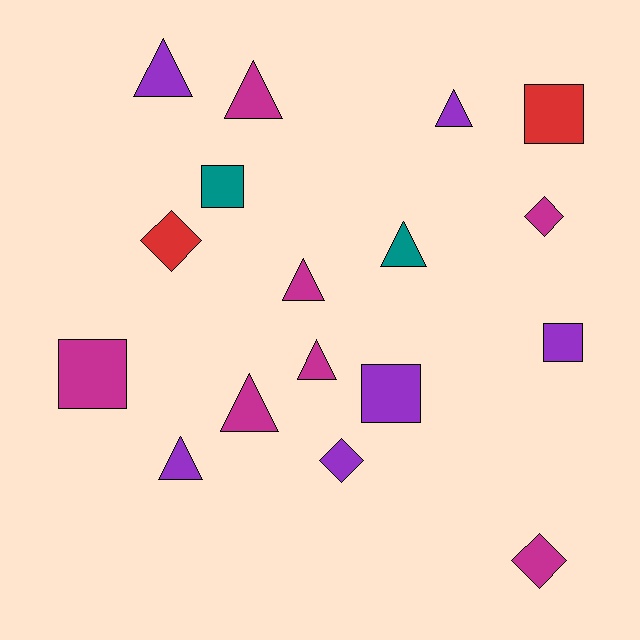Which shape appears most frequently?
Triangle, with 8 objects.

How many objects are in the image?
There are 17 objects.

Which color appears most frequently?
Magenta, with 7 objects.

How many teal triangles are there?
There is 1 teal triangle.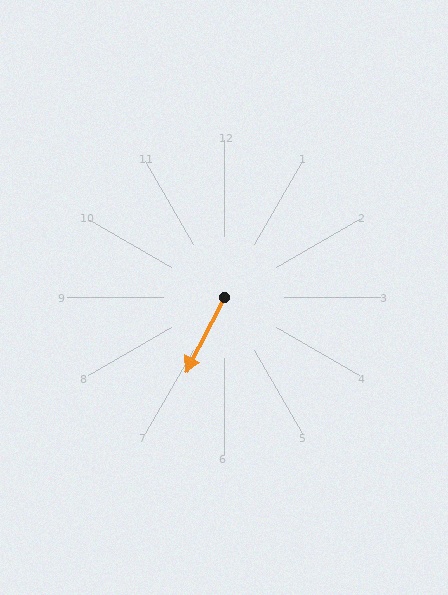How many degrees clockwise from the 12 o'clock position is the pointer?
Approximately 208 degrees.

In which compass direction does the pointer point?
Southwest.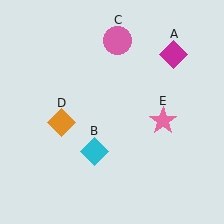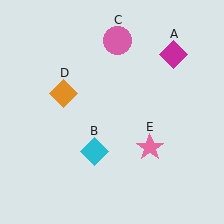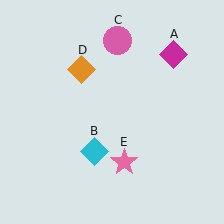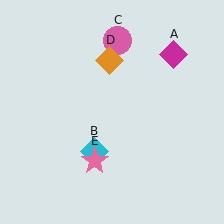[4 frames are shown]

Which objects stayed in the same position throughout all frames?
Magenta diamond (object A) and cyan diamond (object B) and pink circle (object C) remained stationary.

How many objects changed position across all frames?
2 objects changed position: orange diamond (object D), pink star (object E).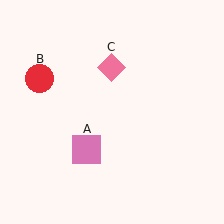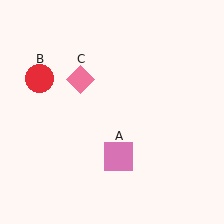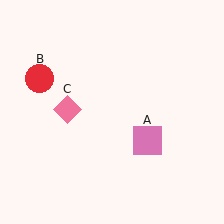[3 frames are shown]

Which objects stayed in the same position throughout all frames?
Red circle (object B) remained stationary.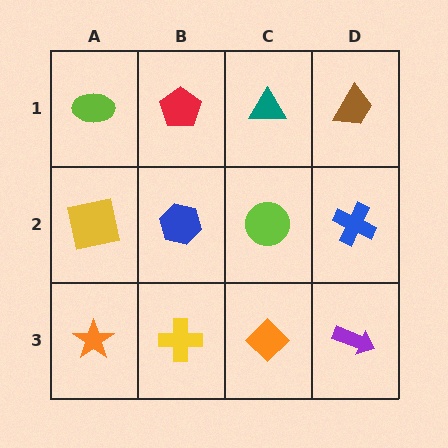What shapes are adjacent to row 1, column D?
A blue cross (row 2, column D), a teal triangle (row 1, column C).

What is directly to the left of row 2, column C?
A blue hexagon.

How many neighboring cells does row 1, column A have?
2.